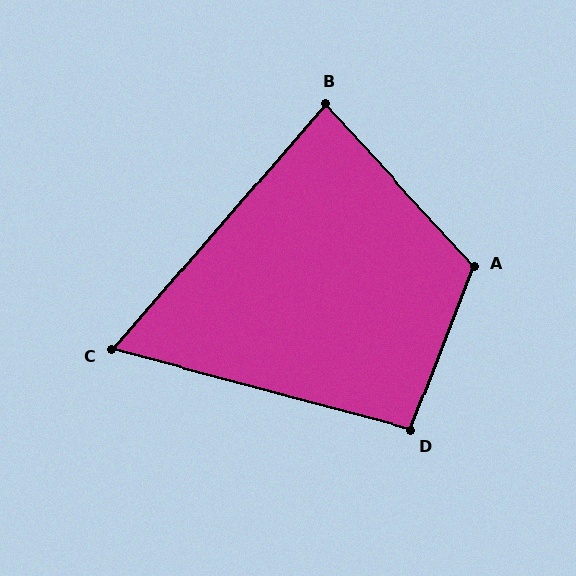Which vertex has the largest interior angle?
A, at approximately 116 degrees.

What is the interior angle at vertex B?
Approximately 84 degrees (acute).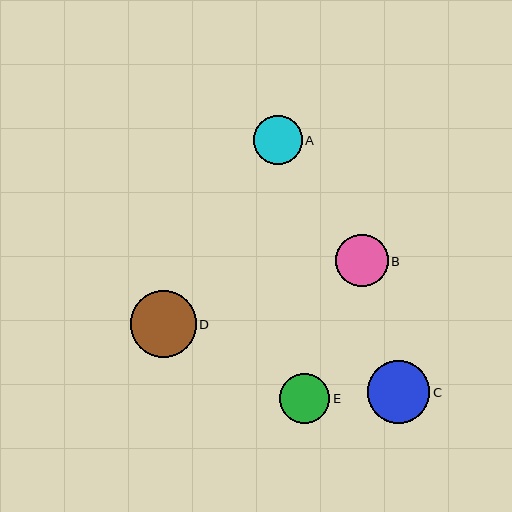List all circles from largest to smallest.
From largest to smallest: D, C, B, E, A.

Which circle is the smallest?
Circle A is the smallest with a size of approximately 49 pixels.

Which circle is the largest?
Circle D is the largest with a size of approximately 66 pixels.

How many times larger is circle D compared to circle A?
Circle D is approximately 1.4 times the size of circle A.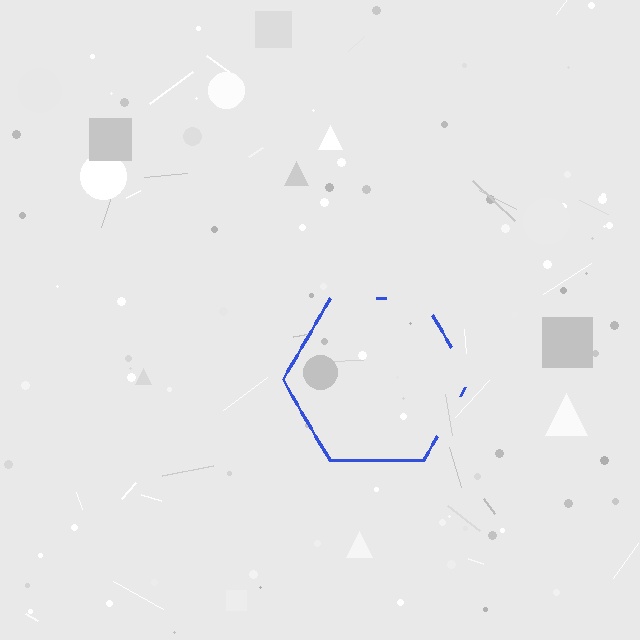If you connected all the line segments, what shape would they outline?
They would outline a hexagon.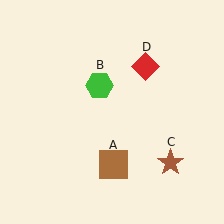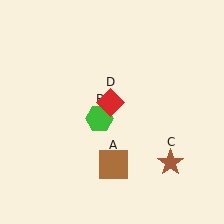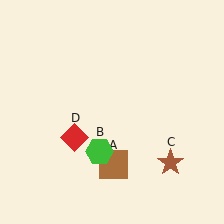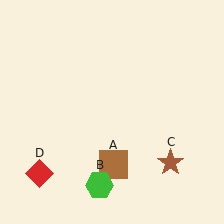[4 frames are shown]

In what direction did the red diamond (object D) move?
The red diamond (object D) moved down and to the left.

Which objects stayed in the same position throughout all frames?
Brown square (object A) and brown star (object C) remained stationary.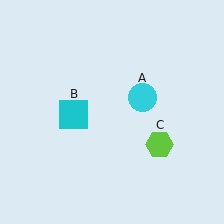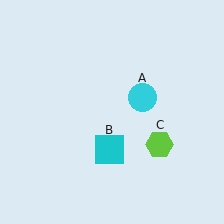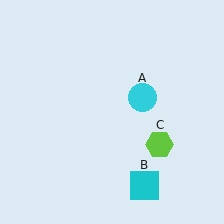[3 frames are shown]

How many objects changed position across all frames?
1 object changed position: cyan square (object B).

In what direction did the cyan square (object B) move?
The cyan square (object B) moved down and to the right.